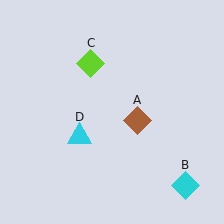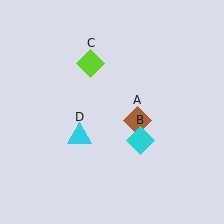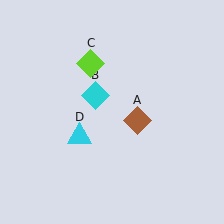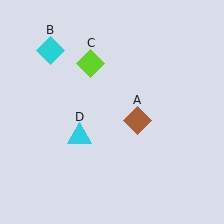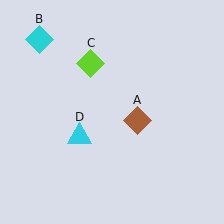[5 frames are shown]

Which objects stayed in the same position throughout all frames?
Brown diamond (object A) and lime diamond (object C) and cyan triangle (object D) remained stationary.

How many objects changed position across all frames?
1 object changed position: cyan diamond (object B).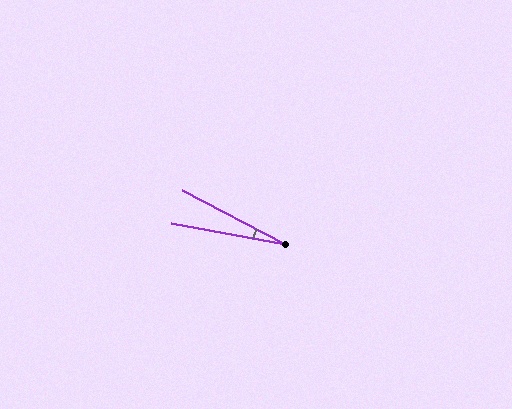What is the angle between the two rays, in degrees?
Approximately 17 degrees.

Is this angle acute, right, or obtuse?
It is acute.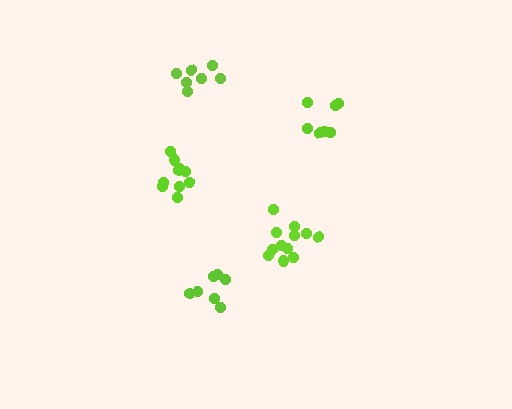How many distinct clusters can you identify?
There are 5 distinct clusters.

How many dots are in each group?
Group 1: 7 dots, Group 2: 10 dots, Group 3: 7 dots, Group 4: 7 dots, Group 5: 12 dots (43 total).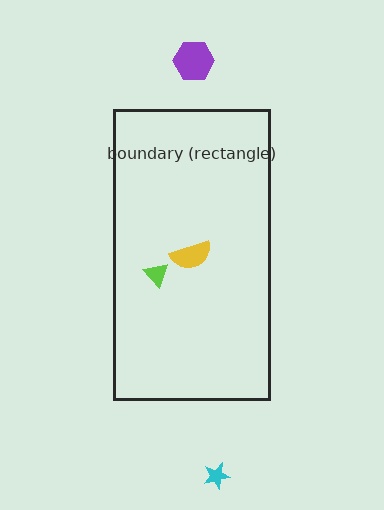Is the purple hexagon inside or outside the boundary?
Outside.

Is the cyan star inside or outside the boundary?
Outside.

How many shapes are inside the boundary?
2 inside, 2 outside.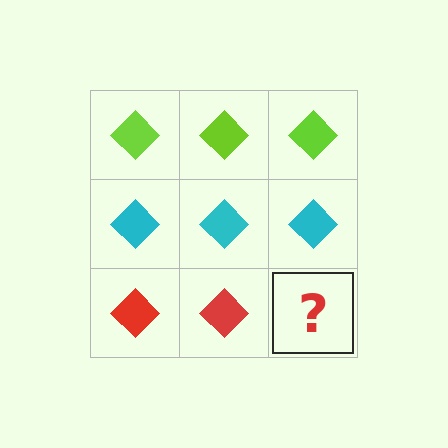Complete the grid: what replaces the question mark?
The question mark should be replaced with a red diamond.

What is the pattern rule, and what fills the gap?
The rule is that each row has a consistent color. The gap should be filled with a red diamond.